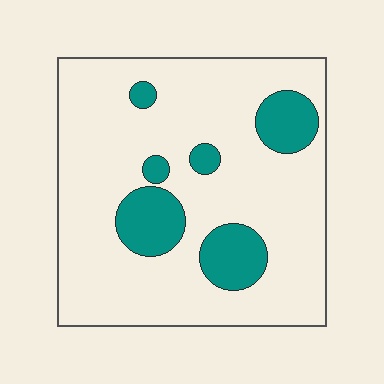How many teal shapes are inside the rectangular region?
6.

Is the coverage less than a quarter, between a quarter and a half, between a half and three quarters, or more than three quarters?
Less than a quarter.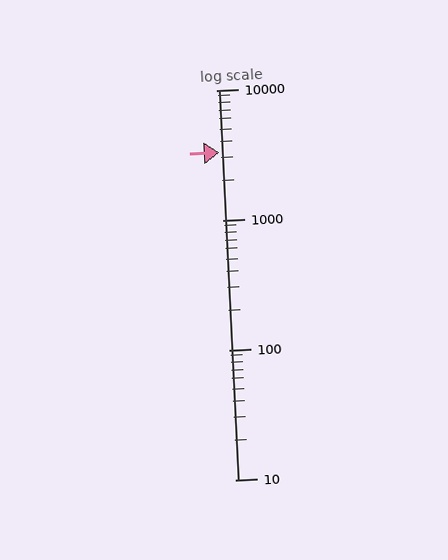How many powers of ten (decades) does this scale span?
The scale spans 3 decades, from 10 to 10000.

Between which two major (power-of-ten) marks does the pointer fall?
The pointer is between 1000 and 10000.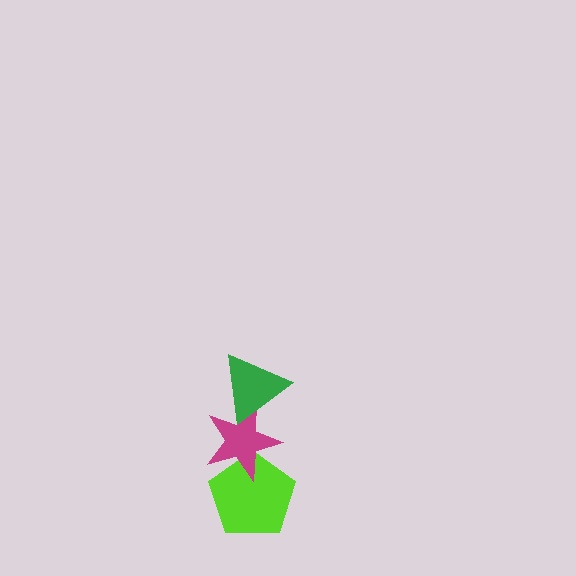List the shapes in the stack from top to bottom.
From top to bottom: the green triangle, the magenta star, the lime pentagon.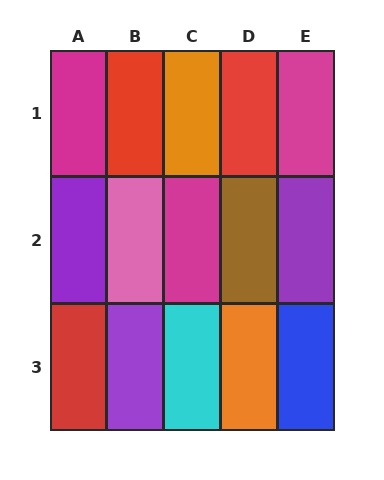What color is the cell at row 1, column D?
Red.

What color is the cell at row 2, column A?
Purple.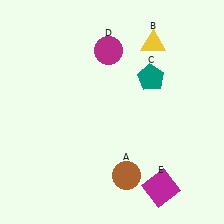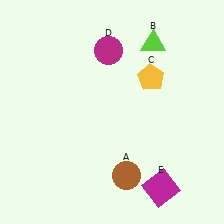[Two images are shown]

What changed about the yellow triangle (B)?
In Image 1, B is yellow. In Image 2, it changed to lime.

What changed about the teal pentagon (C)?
In Image 1, C is teal. In Image 2, it changed to yellow.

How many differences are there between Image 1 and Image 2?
There are 2 differences between the two images.